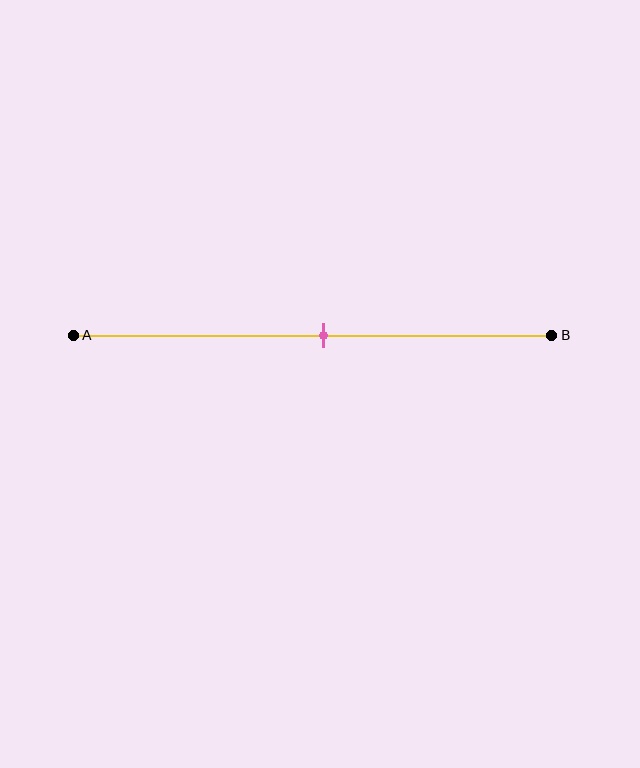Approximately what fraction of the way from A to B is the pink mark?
The pink mark is approximately 50% of the way from A to B.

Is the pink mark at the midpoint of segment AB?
Yes, the mark is approximately at the midpoint.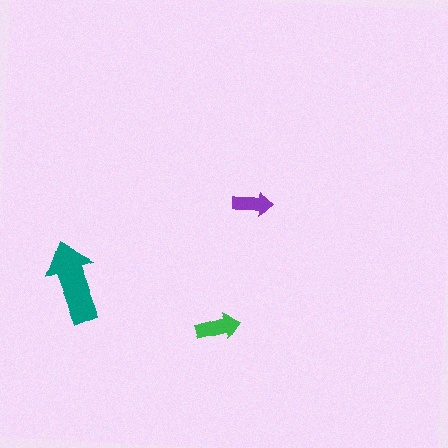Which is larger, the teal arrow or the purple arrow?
The teal one.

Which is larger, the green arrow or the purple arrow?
The green one.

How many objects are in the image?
There are 3 objects in the image.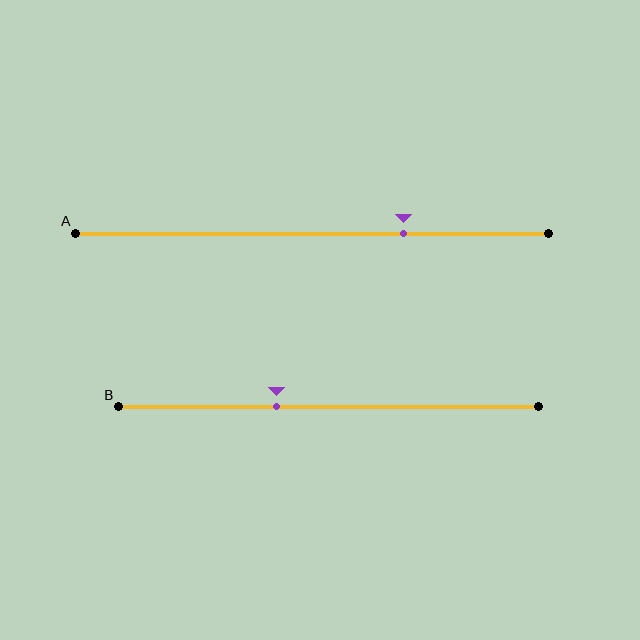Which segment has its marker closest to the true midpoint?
Segment B has its marker closest to the true midpoint.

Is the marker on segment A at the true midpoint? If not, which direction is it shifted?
No, the marker on segment A is shifted to the right by about 19% of the segment length.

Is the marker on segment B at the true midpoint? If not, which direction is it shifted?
No, the marker on segment B is shifted to the left by about 13% of the segment length.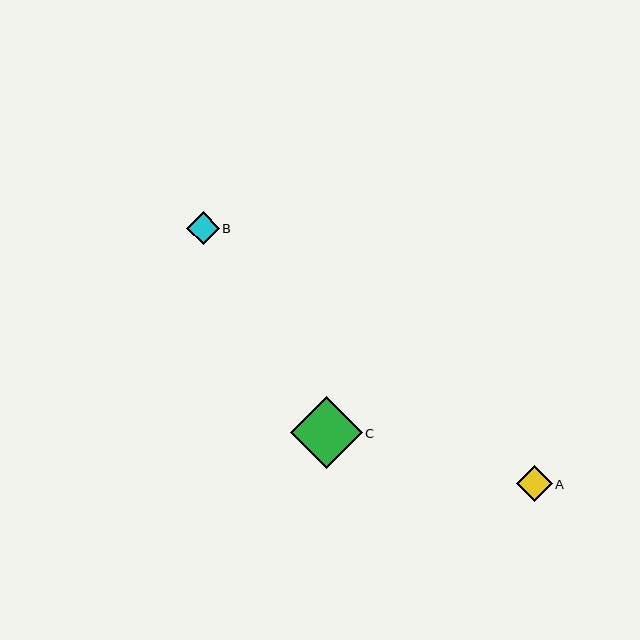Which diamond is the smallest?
Diamond B is the smallest with a size of approximately 32 pixels.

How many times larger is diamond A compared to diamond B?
Diamond A is approximately 1.1 times the size of diamond B.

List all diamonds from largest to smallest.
From largest to smallest: C, A, B.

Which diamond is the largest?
Diamond C is the largest with a size of approximately 72 pixels.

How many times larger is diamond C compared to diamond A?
Diamond C is approximately 2.0 times the size of diamond A.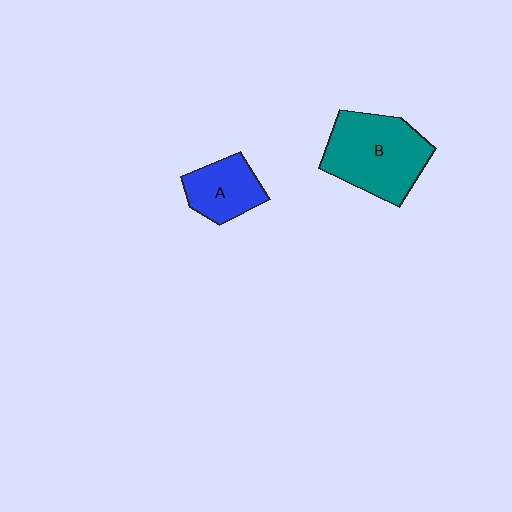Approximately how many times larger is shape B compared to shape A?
Approximately 1.8 times.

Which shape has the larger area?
Shape B (teal).